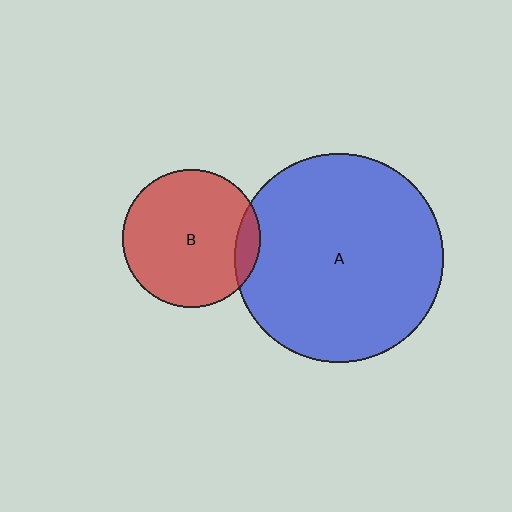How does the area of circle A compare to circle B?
Approximately 2.3 times.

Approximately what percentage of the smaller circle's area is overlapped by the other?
Approximately 10%.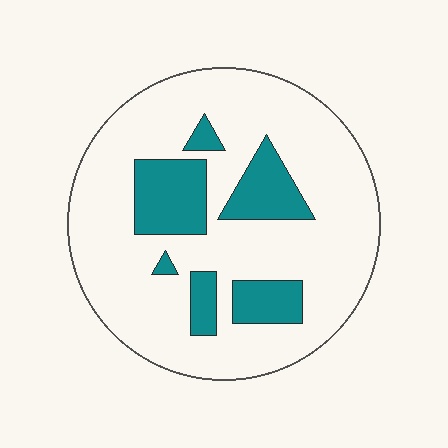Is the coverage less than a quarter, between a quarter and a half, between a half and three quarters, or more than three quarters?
Less than a quarter.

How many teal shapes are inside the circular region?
6.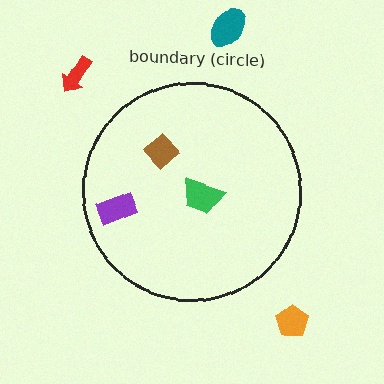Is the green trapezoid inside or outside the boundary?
Inside.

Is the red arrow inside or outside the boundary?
Outside.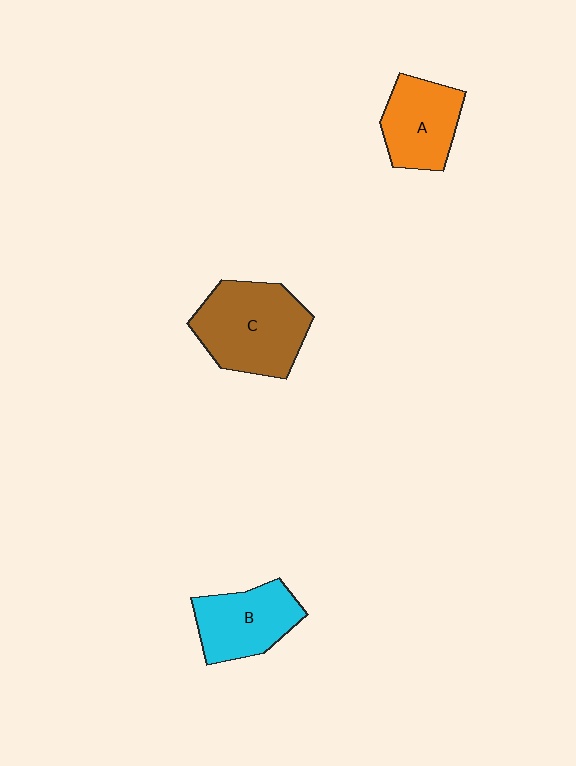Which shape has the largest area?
Shape C (brown).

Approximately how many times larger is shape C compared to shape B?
Approximately 1.4 times.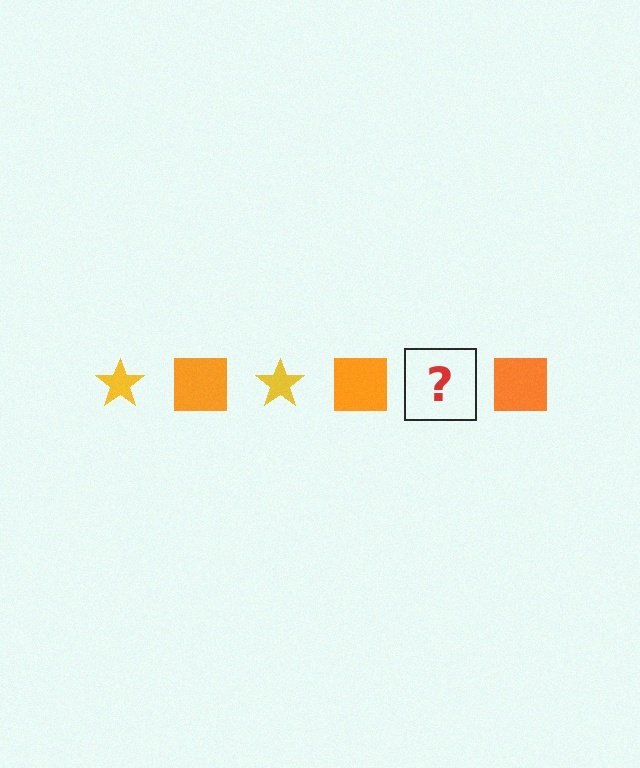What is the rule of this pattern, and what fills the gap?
The rule is that the pattern alternates between yellow star and orange square. The gap should be filled with a yellow star.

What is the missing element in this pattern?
The missing element is a yellow star.